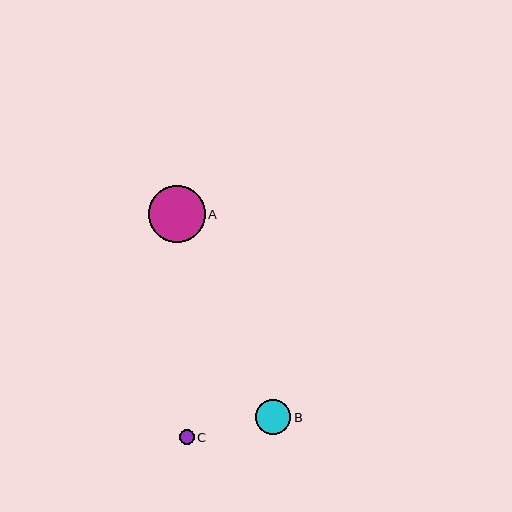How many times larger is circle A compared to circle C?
Circle A is approximately 3.8 times the size of circle C.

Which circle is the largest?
Circle A is the largest with a size of approximately 57 pixels.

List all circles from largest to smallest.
From largest to smallest: A, B, C.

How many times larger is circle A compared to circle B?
Circle A is approximately 1.6 times the size of circle B.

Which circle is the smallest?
Circle C is the smallest with a size of approximately 15 pixels.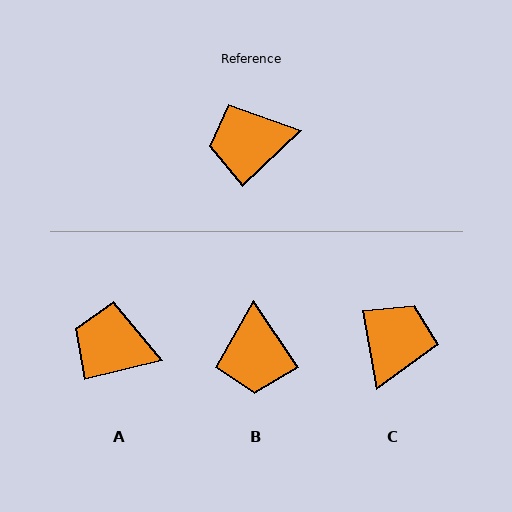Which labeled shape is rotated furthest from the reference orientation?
C, about 124 degrees away.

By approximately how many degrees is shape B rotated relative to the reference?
Approximately 80 degrees counter-clockwise.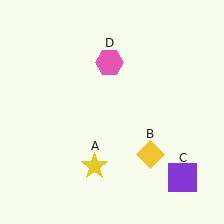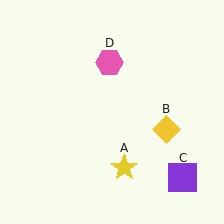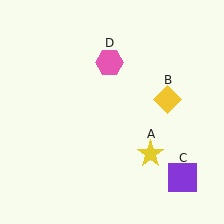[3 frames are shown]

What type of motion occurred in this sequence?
The yellow star (object A), yellow diamond (object B) rotated counterclockwise around the center of the scene.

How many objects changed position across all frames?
2 objects changed position: yellow star (object A), yellow diamond (object B).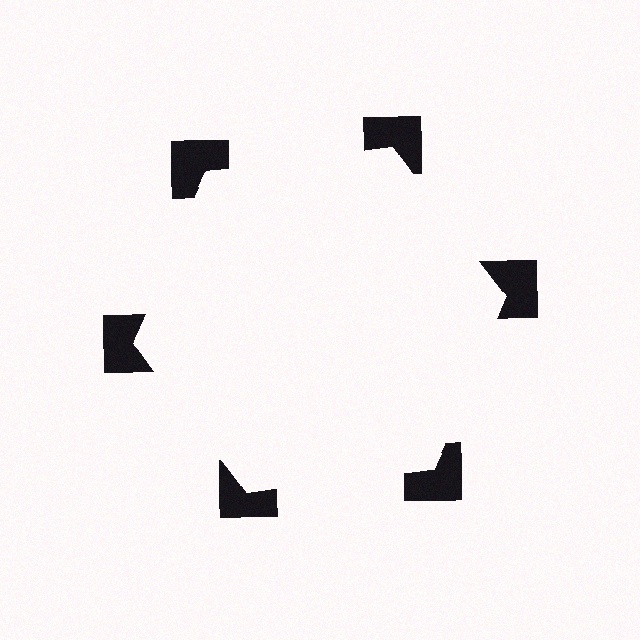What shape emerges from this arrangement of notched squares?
An illusory hexagon — its edges are inferred from the aligned wedge cuts in the notched squares, not physically drawn.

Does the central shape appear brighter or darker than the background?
It typically appears slightly brighter than the background, even though no actual brightness change is drawn.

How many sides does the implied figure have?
6 sides.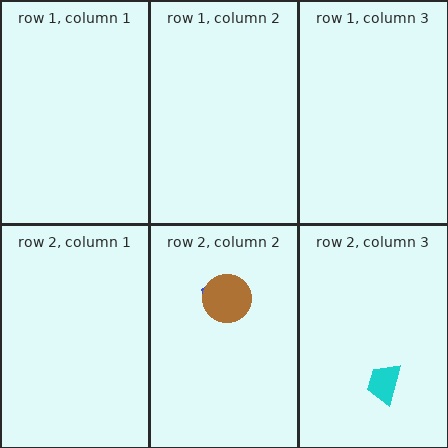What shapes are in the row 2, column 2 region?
The blue pentagon, the brown circle.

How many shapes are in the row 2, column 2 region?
2.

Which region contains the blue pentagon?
The row 2, column 2 region.